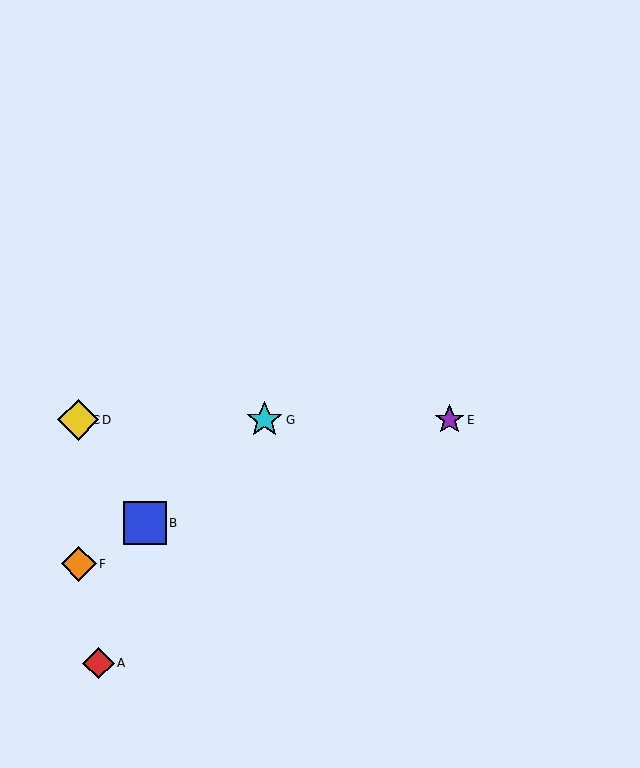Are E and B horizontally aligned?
No, E is at y≈420 and B is at y≈523.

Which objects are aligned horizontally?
Objects C, D, E, G are aligned horizontally.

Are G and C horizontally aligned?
Yes, both are at y≈420.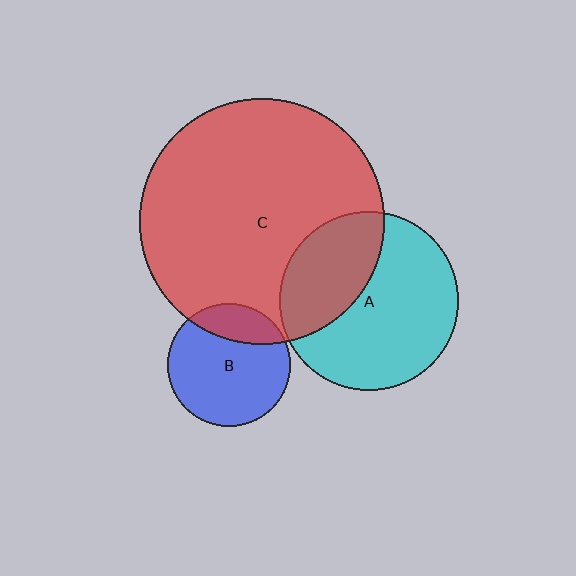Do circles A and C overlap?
Yes.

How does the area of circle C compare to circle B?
Approximately 4.0 times.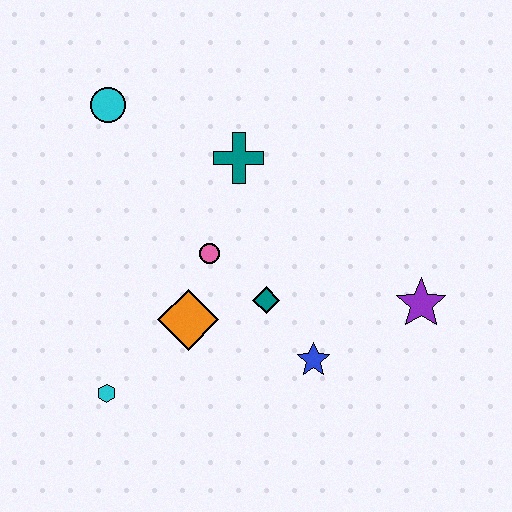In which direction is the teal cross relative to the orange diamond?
The teal cross is above the orange diamond.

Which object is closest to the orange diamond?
The pink circle is closest to the orange diamond.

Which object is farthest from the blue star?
The cyan circle is farthest from the blue star.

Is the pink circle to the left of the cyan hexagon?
No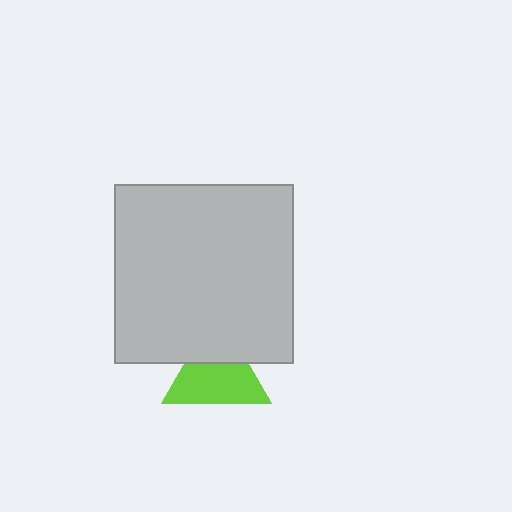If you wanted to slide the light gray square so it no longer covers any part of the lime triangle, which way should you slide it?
Slide it up — that is the most direct way to separate the two shapes.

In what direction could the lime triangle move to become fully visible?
The lime triangle could move down. That would shift it out from behind the light gray square entirely.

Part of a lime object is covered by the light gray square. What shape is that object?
It is a triangle.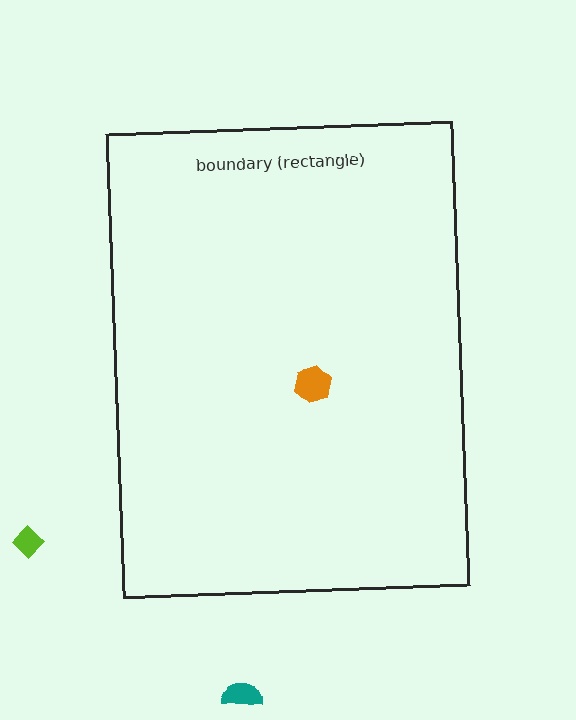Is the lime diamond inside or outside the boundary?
Outside.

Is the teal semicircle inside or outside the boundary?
Outside.